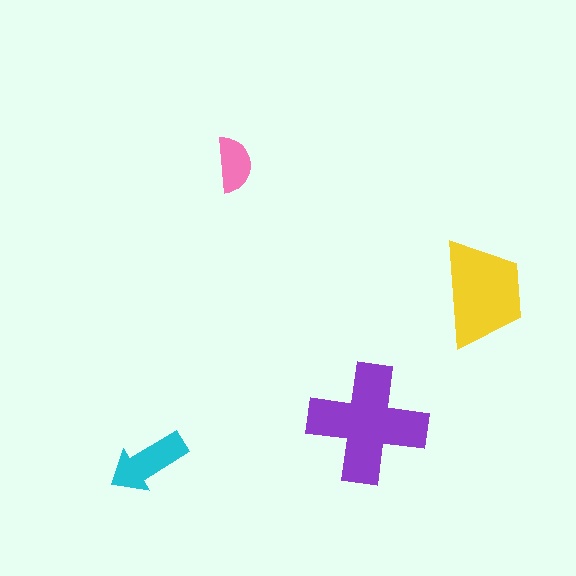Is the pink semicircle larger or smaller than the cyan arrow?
Smaller.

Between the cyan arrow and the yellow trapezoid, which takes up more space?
The yellow trapezoid.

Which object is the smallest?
The pink semicircle.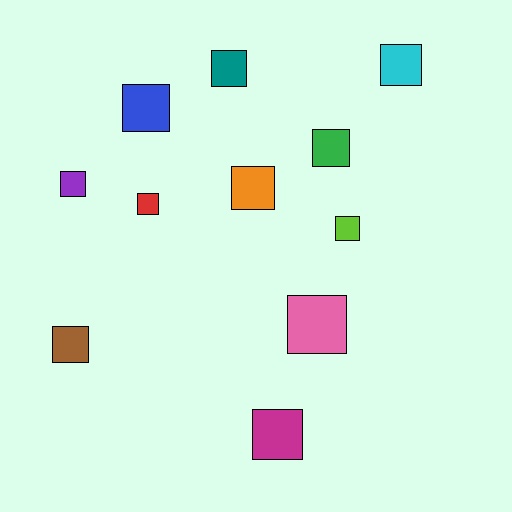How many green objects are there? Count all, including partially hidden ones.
There is 1 green object.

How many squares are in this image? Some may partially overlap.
There are 11 squares.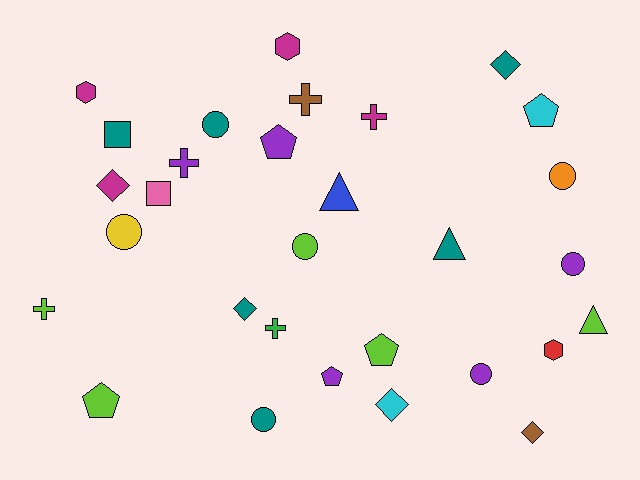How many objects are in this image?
There are 30 objects.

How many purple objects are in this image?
There are 5 purple objects.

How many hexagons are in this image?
There are 3 hexagons.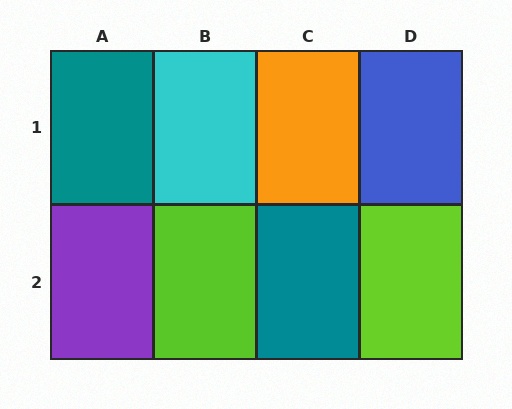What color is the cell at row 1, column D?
Blue.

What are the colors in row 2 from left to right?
Purple, lime, teal, lime.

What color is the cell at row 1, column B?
Cyan.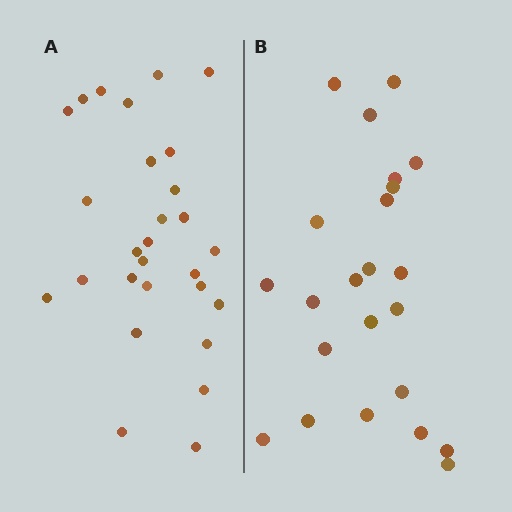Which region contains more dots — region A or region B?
Region A (the left region) has more dots.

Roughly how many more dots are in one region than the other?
Region A has about 5 more dots than region B.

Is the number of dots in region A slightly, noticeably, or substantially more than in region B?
Region A has only slightly more — the two regions are fairly close. The ratio is roughly 1.2 to 1.